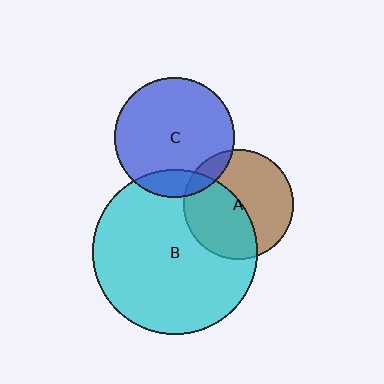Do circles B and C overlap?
Yes.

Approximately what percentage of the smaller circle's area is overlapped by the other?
Approximately 15%.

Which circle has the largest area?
Circle B (cyan).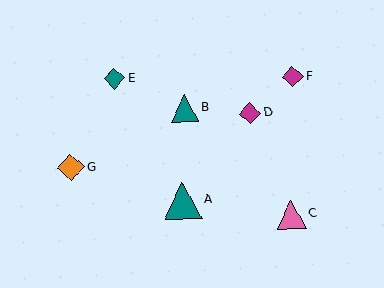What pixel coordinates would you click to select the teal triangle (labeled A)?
Click at (183, 201) to select the teal triangle A.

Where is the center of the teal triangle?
The center of the teal triangle is at (185, 108).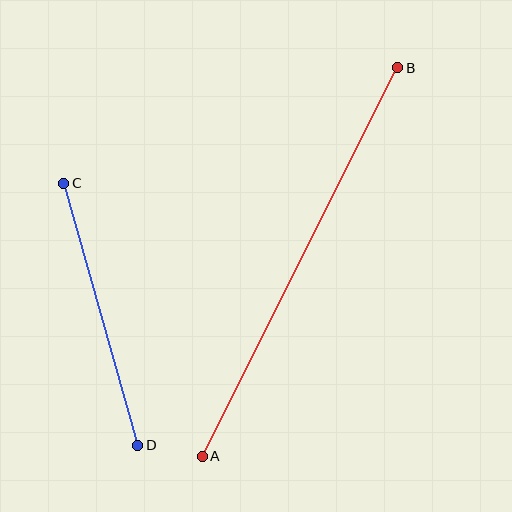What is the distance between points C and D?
The distance is approximately 273 pixels.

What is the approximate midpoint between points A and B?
The midpoint is at approximately (300, 262) pixels.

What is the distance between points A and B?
The distance is approximately 435 pixels.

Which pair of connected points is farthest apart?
Points A and B are farthest apart.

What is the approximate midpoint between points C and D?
The midpoint is at approximately (101, 314) pixels.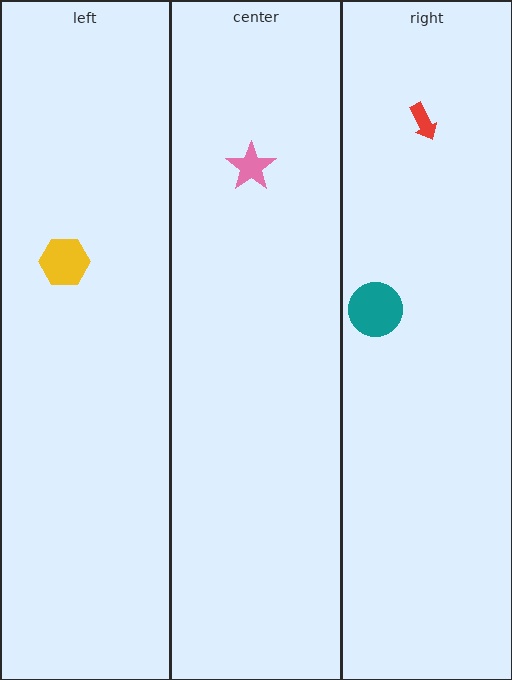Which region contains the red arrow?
The right region.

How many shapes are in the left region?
1.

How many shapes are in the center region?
1.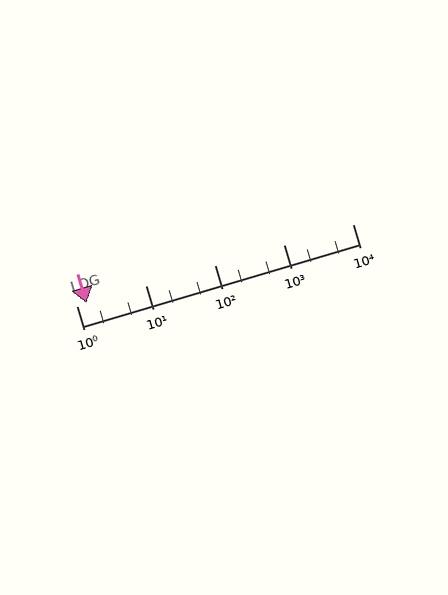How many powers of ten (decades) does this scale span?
The scale spans 4 decades, from 1 to 10000.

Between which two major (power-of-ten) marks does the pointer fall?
The pointer is between 1 and 10.